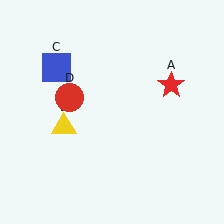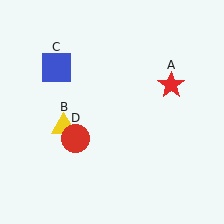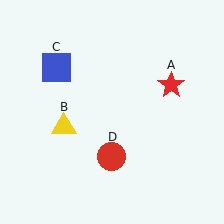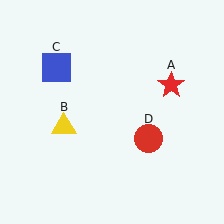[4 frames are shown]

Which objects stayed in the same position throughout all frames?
Red star (object A) and yellow triangle (object B) and blue square (object C) remained stationary.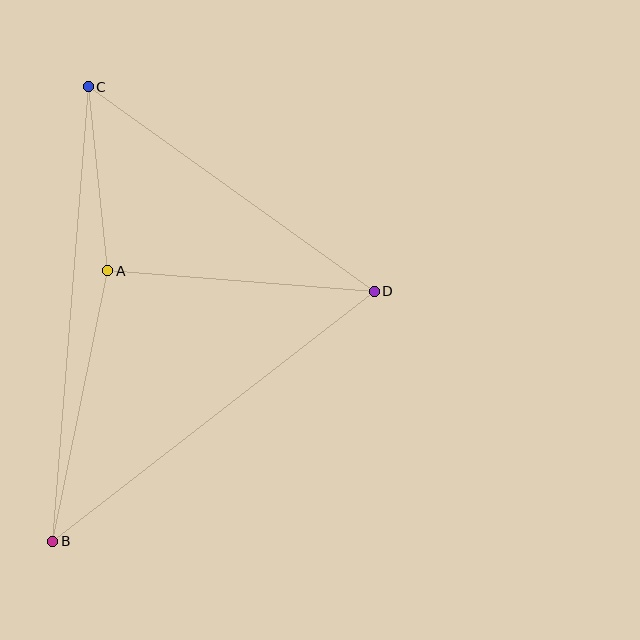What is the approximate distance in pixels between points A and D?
The distance between A and D is approximately 267 pixels.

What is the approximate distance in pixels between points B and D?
The distance between B and D is approximately 407 pixels.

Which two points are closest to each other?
Points A and C are closest to each other.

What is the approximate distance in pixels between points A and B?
The distance between A and B is approximately 276 pixels.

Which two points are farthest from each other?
Points B and C are farthest from each other.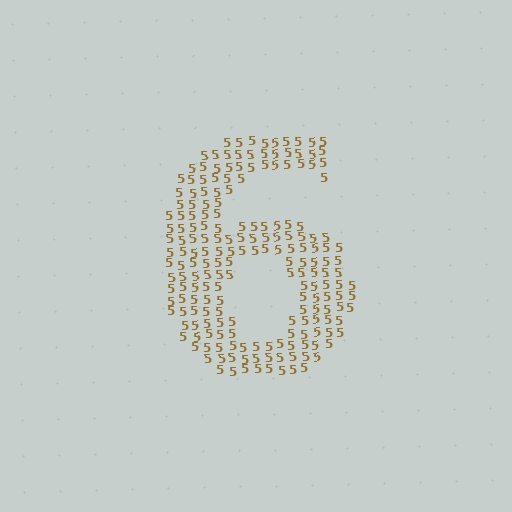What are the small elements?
The small elements are digit 5's.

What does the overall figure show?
The overall figure shows the digit 6.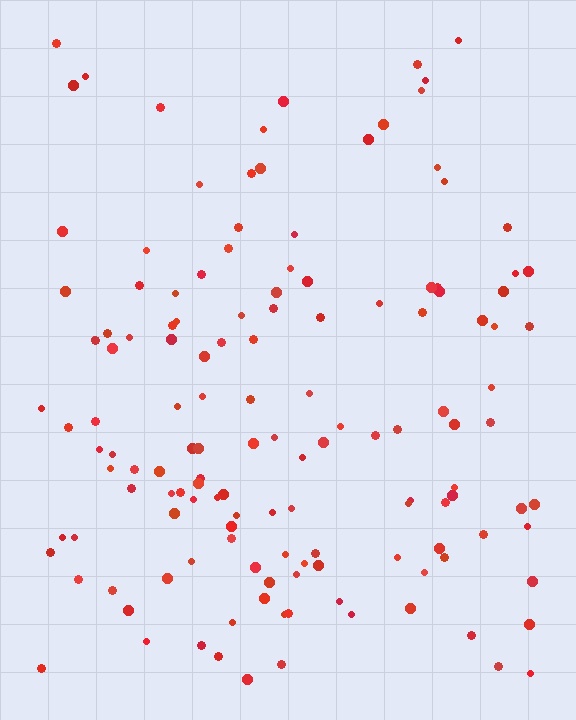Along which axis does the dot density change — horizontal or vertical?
Vertical.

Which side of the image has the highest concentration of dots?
The bottom.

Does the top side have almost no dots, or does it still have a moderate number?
Still a moderate number, just noticeably fewer than the bottom.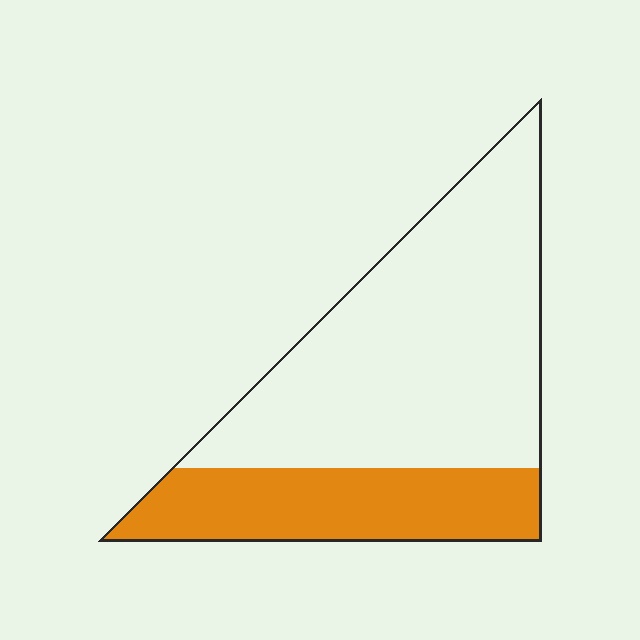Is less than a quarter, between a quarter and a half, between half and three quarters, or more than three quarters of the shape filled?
Between a quarter and a half.